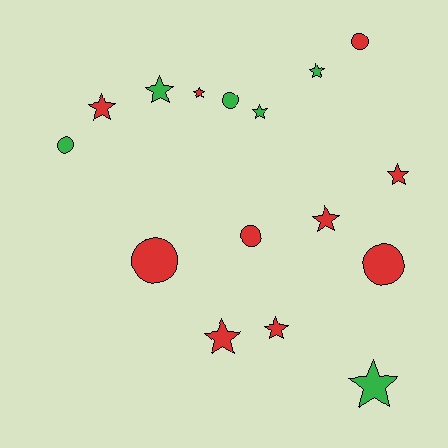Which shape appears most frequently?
Star, with 10 objects.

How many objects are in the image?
There are 16 objects.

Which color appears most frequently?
Red, with 10 objects.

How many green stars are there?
There are 4 green stars.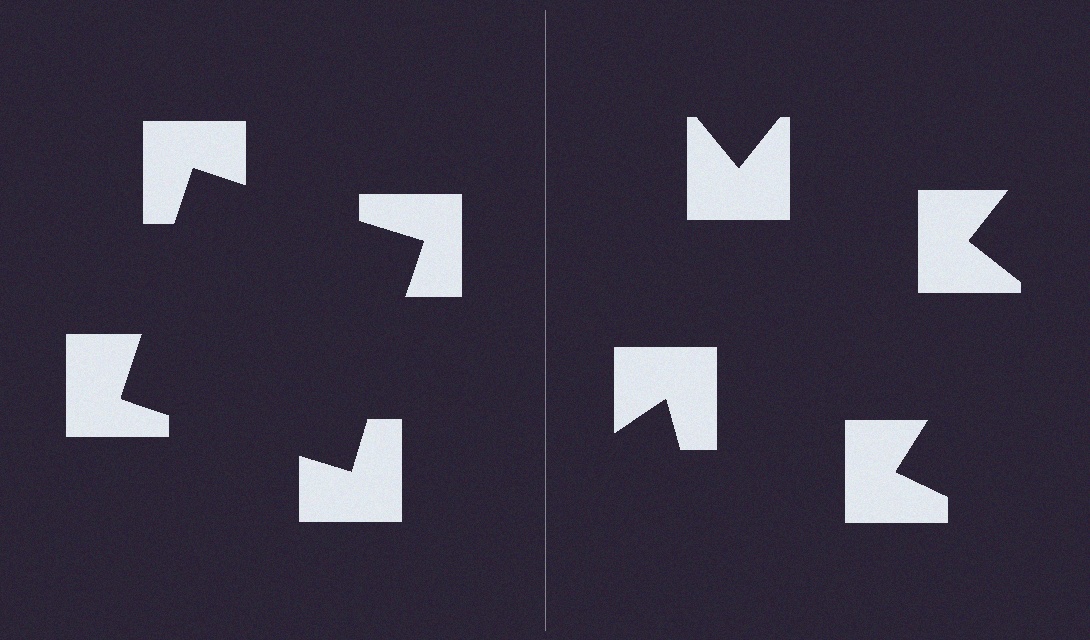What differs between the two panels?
The notched squares are positioned identically on both sides; only the wedge orientations differ. On the left they align to a square; on the right they are misaligned.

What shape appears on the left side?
An illusory square.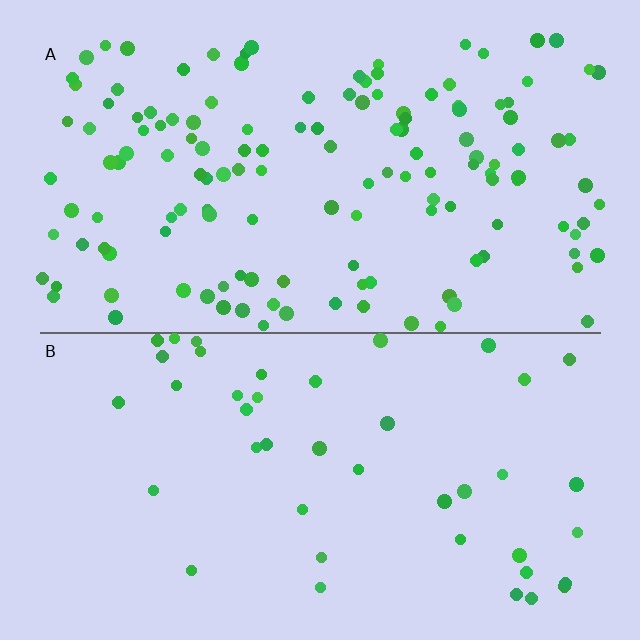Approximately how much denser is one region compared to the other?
Approximately 3.2× — region A over region B.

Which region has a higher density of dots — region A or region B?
A (the top).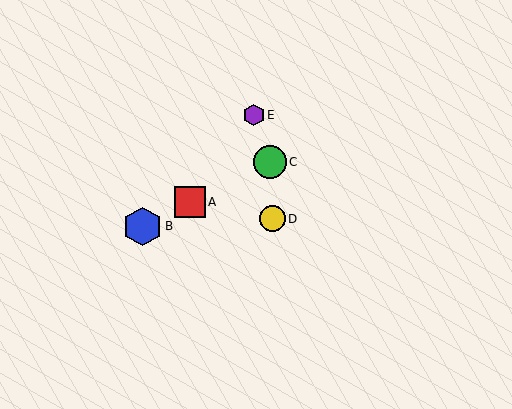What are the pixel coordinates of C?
Object C is at (270, 162).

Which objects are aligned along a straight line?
Objects A, B, C are aligned along a straight line.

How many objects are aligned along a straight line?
3 objects (A, B, C) are aligned along a straight line.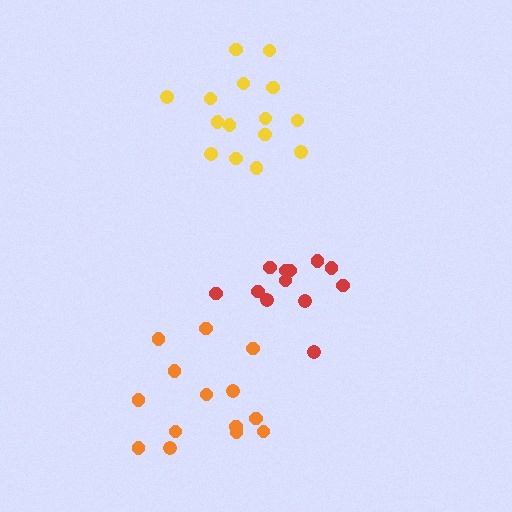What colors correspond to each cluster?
The clusters are colored: red, orange, yellow.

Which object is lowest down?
The orange cluster is bottommost.